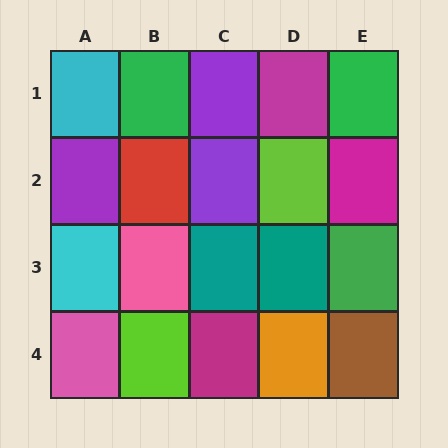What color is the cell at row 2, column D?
Lime.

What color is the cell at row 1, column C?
Purple.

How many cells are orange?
1 cell is orange.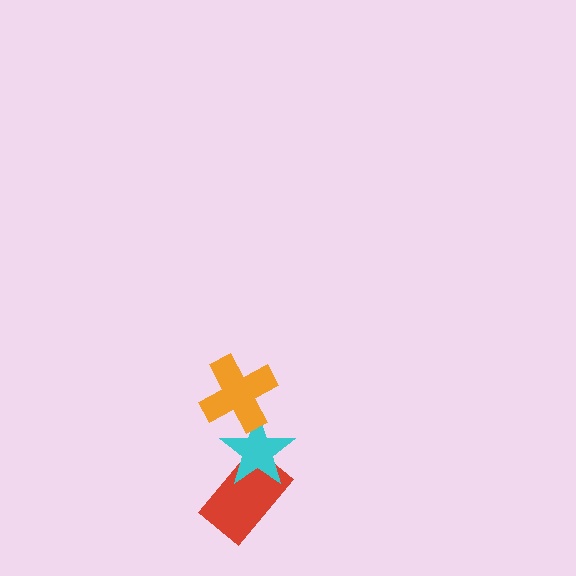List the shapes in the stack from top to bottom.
From top to bottom: the orange cross, the cyan star, the red rectangle.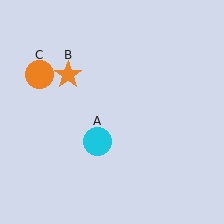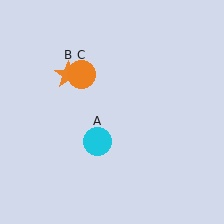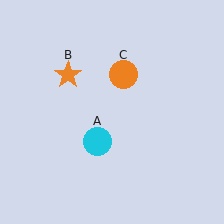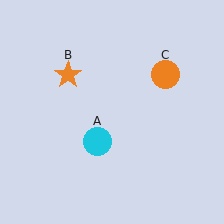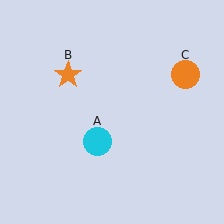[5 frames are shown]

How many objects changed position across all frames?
1 object changed position: orange circle (object C).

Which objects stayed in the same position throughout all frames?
Cyan circle (object A) and orange star (object B) remained stationary.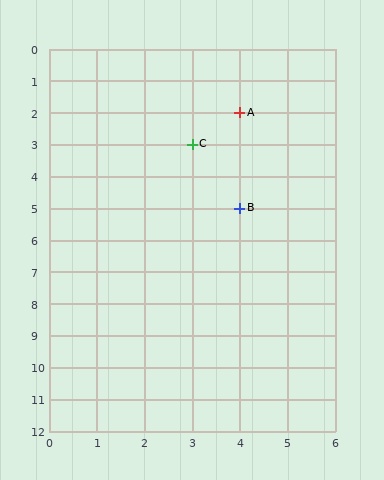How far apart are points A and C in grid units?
Points A and C are 1 column and 1 row apart (about 1.4 grid units diagonally).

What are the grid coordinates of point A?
Point A is at grid coordinates (4, 2).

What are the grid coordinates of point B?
Point B is at grid coordinates (4, 5).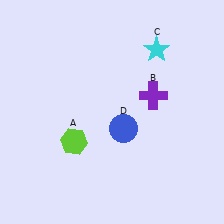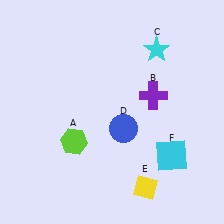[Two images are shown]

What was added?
A yellow diamond (E), a cyan square (F) were added in Image 2.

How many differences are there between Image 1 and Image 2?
There are 2 differences between the two images.